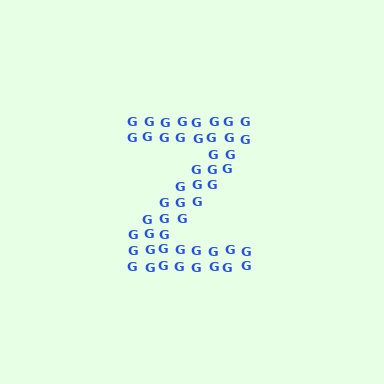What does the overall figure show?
The overall figure shows the letter Z.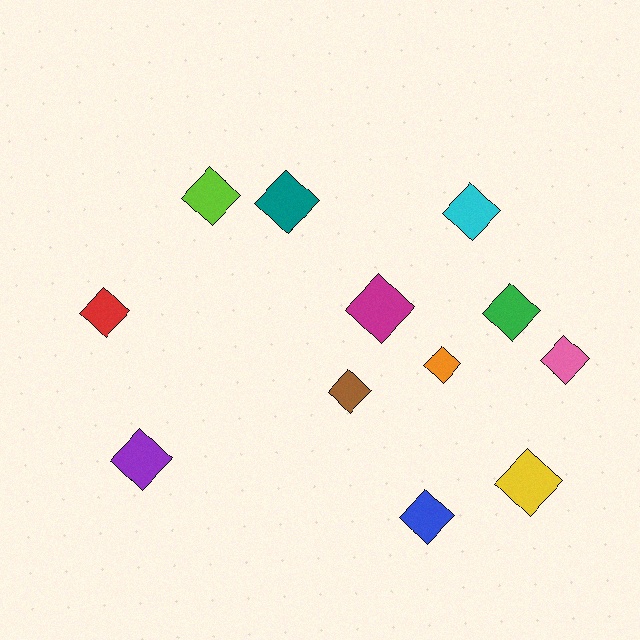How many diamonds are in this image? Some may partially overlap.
There are 12 diamonds.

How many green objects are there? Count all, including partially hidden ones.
There is 1 green object.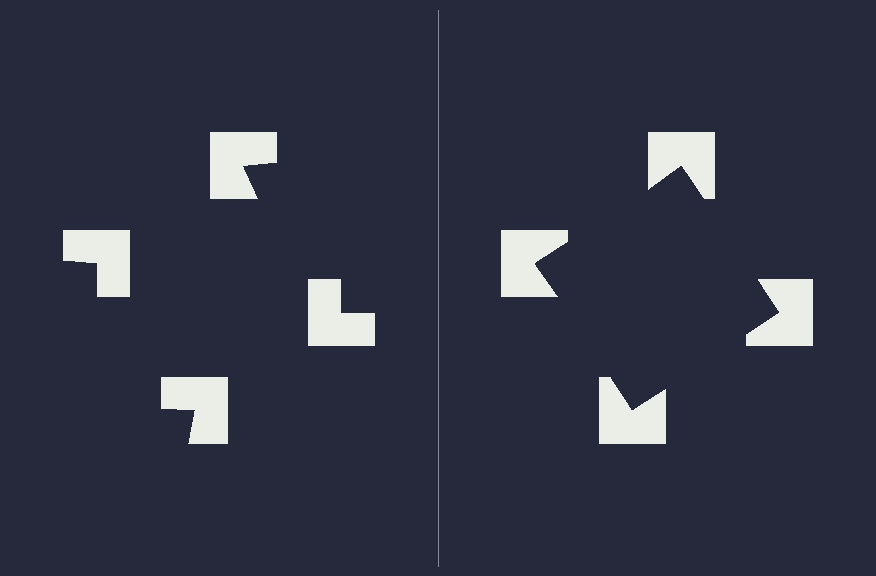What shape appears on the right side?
An illusory square.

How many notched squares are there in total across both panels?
8 — 4 on each side.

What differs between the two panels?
The notched squares are positioned identically on both sides; only the wedge orientations differ. On the right they align to a square; on the left they are misaligned.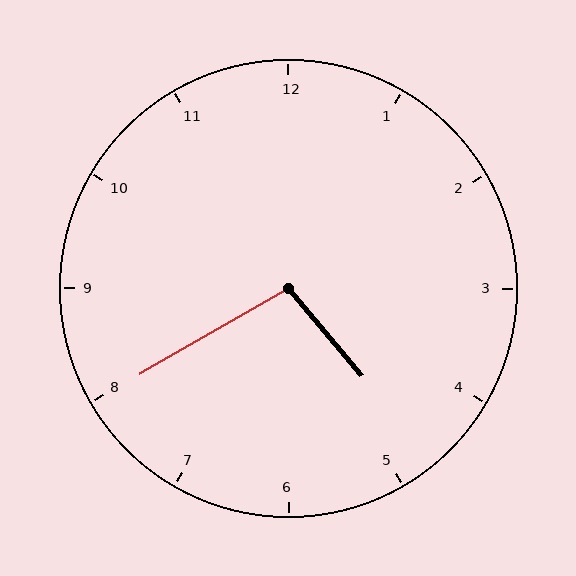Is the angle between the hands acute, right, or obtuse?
It is obtuse.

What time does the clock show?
4:40.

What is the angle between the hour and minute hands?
Approximately 100 degrees.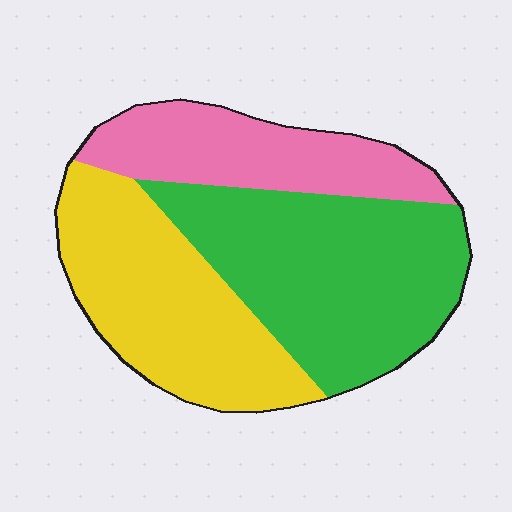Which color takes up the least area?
Pink, at roughly 25%.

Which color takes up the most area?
Green, at roughly 40%.